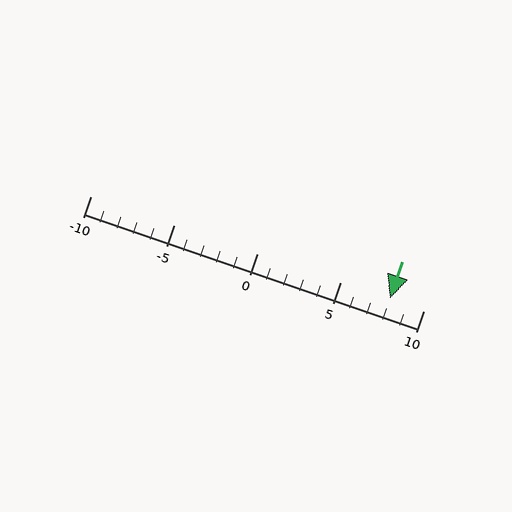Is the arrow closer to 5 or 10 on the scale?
The arrow is closer to 10.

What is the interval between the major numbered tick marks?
The major tick marks are spaced 5 units apart.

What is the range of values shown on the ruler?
The ruler shows values from -10 to 10.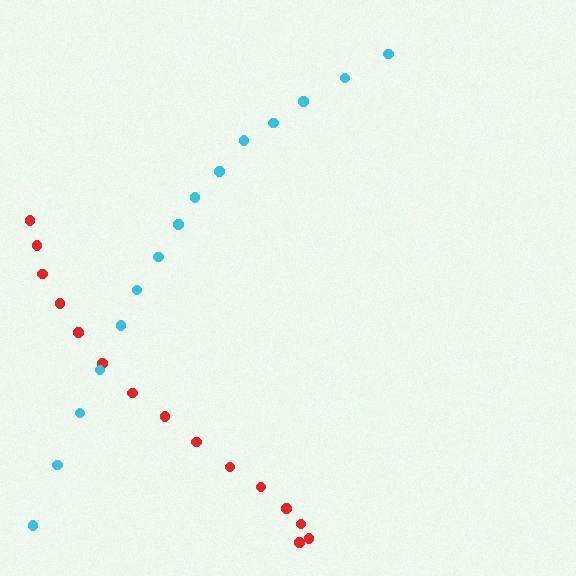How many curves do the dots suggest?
There are 2 distinct paths.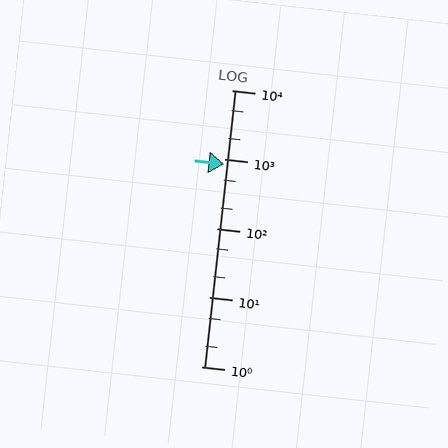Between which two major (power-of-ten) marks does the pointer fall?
The pointer is between 100 and 1000.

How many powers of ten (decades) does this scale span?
The scale spans 4 decades, from 1 to 10000.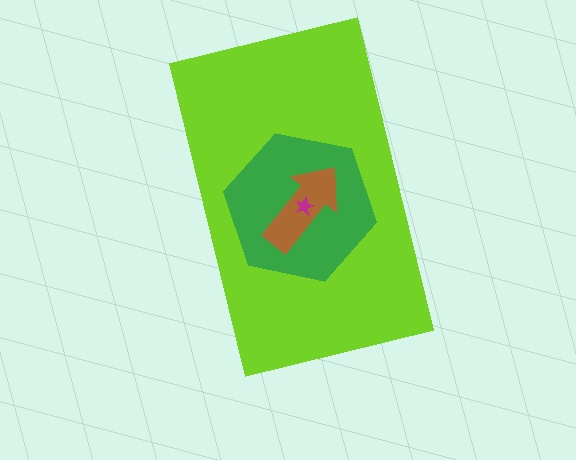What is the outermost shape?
The lime rectangle.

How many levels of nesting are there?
4.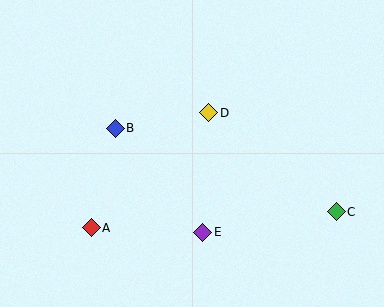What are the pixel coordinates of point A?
Point A is at (91, 228).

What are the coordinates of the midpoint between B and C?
The midpoint between B and C is at (226, 170).